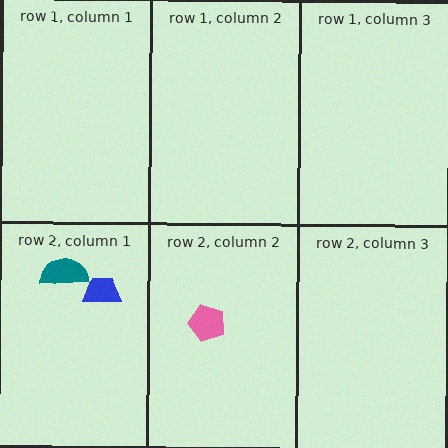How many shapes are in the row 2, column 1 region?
2.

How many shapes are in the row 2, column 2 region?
1.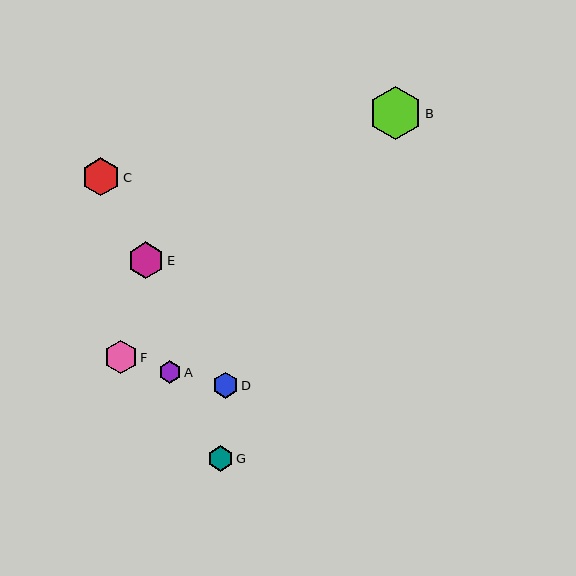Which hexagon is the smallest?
Hexagon A is the smallest with a size of approximately 23 pixels.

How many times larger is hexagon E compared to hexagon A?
Hexagon E is approximately 1.6 times the size of hexagon A.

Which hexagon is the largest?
Hexagon B is the largest with a size of approximately 53 pixels.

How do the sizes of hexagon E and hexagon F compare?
Hexagon E and hexagon F are approximately the same size.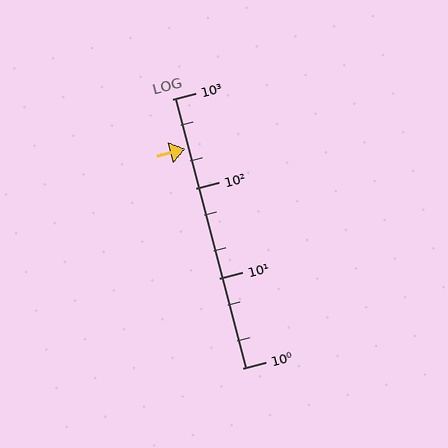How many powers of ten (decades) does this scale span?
The scale spans 3 decades, from 1 to 1000.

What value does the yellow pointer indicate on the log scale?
The pointer indicates approximately 280.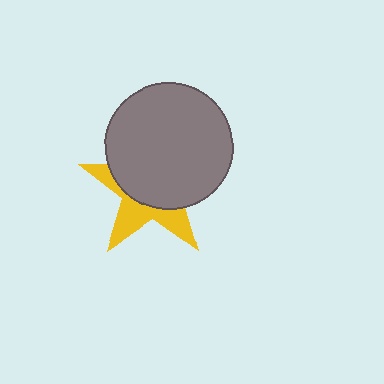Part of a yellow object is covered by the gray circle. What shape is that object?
It is a star.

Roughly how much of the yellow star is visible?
A small part of it is visible (roughly 37%).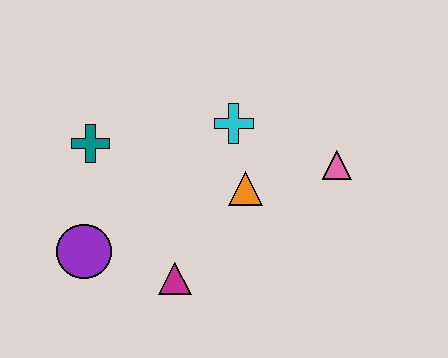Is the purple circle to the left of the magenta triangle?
Yes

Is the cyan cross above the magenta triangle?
Yes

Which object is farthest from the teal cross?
The pink triangle is farthest from the teal cross.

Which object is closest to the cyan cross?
The orange triangle is closest to the cyan cross.